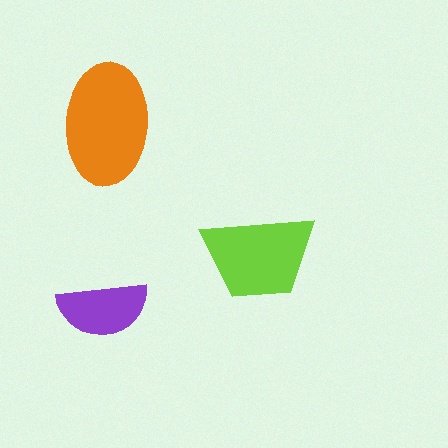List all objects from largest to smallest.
The orange ellipse, the lime trapezoid, the purple semicircle.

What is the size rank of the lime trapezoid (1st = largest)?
2nd.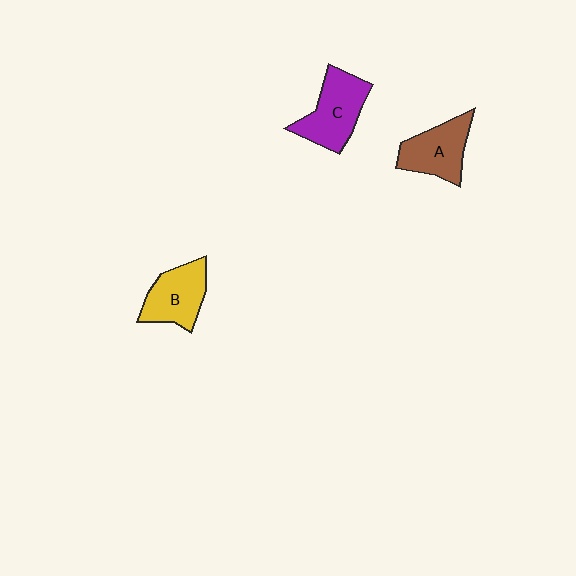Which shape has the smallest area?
Shape B (yellow).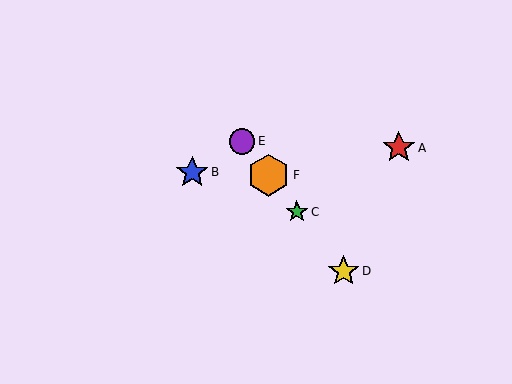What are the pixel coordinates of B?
Object B is at (192, 172).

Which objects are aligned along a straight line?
Objects C, D, E, F are aligned along a straight line.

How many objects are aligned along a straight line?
4 objects (C, D, E, F) are aligned along a straight line.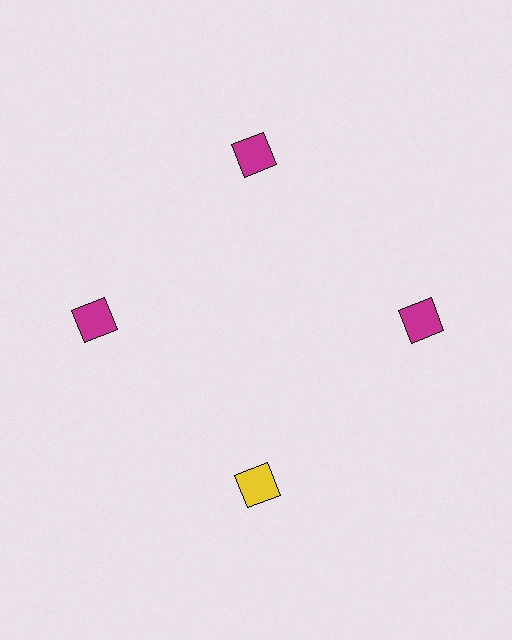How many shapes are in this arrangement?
There are 4 shapes arranged in a ring pattern.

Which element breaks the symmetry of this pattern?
The yellow diamond at roughly the 6 o'clock position breaks the symmetry. All other shapes are magenta diamonds.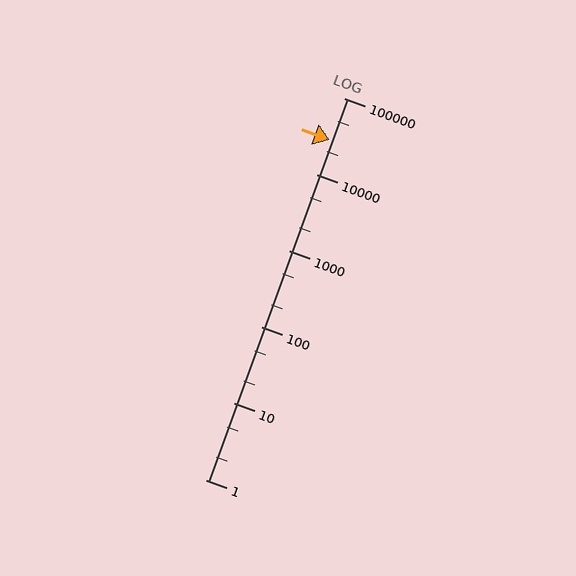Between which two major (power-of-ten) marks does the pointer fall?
The pointer is between 10000 and 100000.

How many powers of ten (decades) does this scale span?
The scale spans 5 decades, from 1 to 100000.